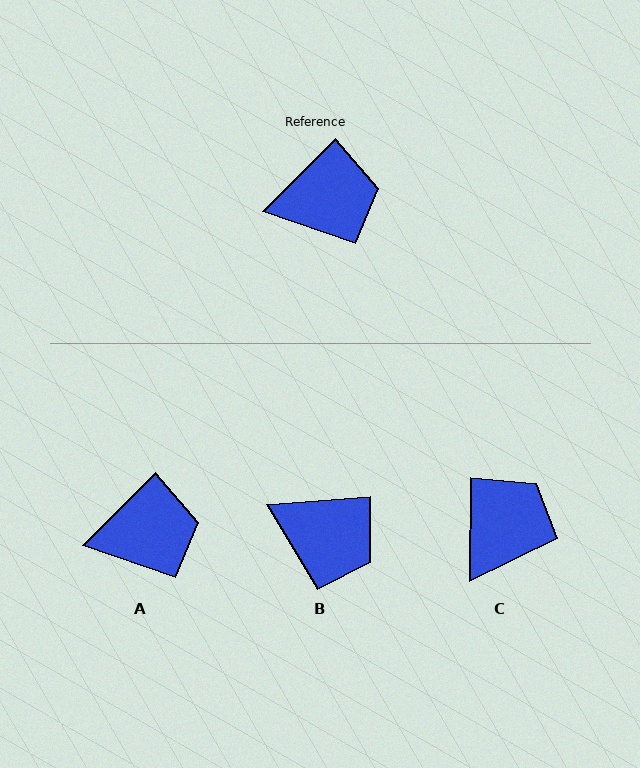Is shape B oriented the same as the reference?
No, it is off by about 40 degrees.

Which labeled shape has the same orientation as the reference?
A.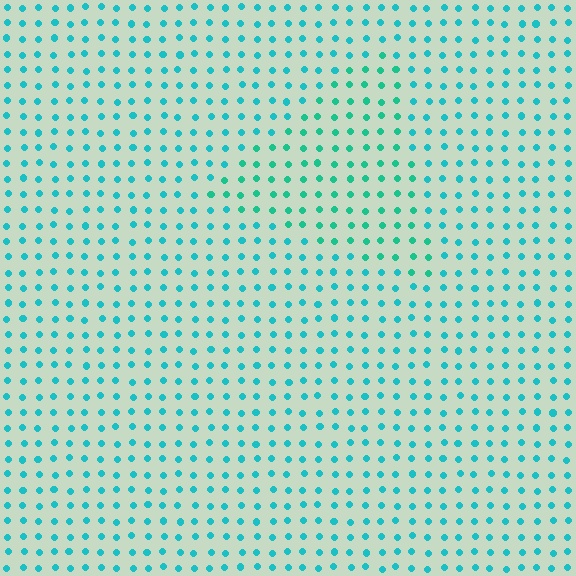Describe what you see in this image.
The image is filled with small cyan elements in a uniform arrangement. A triangle-shaped region is visible where the elements are tinted to a slightly different hue, forming a subtle color boundary.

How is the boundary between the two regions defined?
The boundary is defined purely by a slight shift in hue (about 21 degrees). Spacing, size, and orientation are identical on both sides.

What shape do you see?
I see a triangle.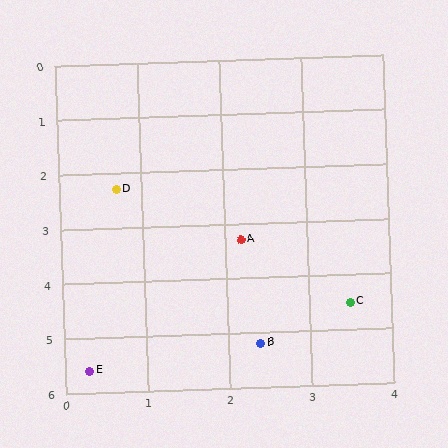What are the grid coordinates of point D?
Point D is at approximately (0.7, 2.3).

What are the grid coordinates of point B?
Point B is at approximately (2.4, 5.2).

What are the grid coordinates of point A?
Point A is at approximately (2.2, 3.3).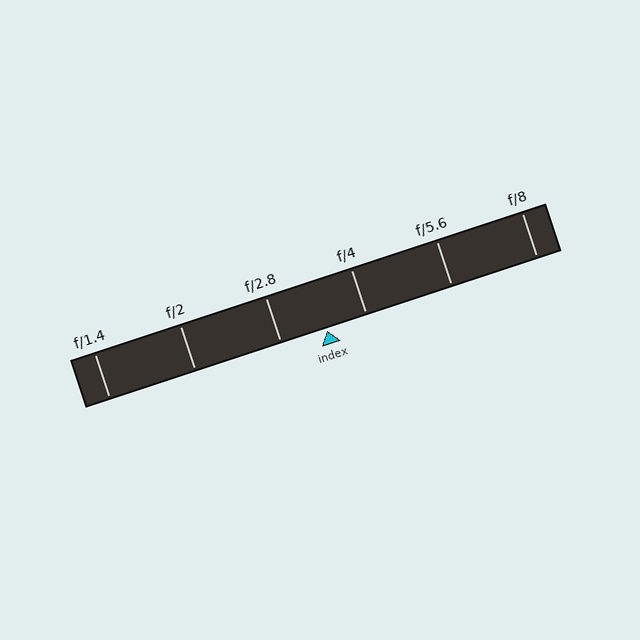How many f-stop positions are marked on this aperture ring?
There are 6 f-stop positions marked.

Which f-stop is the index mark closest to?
The index mark is closest to f/4.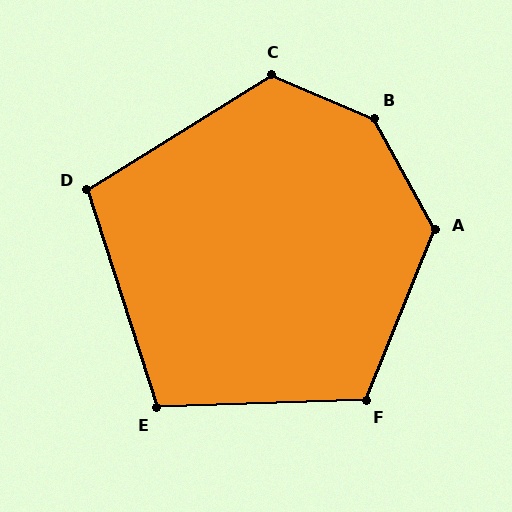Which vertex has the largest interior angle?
B, at approximately 142 degrees.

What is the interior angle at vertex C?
Approximately 125 degrees (obtuse).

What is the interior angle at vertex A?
Approximately 129 degrees (obtuse).